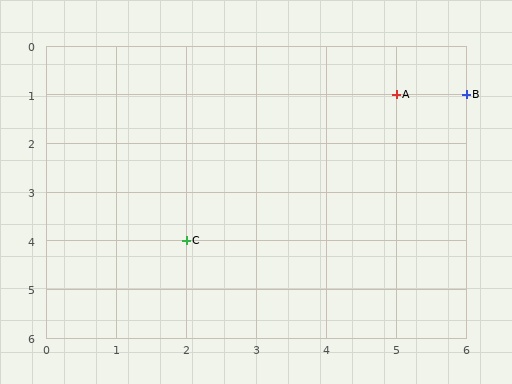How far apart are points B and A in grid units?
Points B and A are 1 column apart.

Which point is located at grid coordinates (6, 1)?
Point B is at (6, 1).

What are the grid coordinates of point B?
Point B is at grid coordinates (6, 1).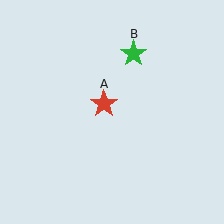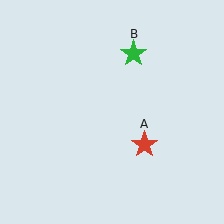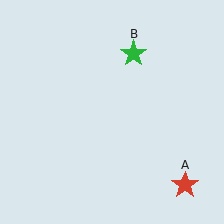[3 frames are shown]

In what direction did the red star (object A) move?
The red star (object A) moved down and to the right.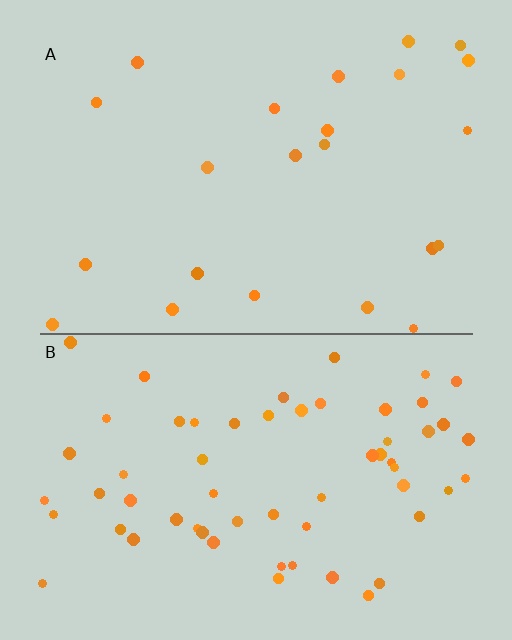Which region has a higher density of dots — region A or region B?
B (the bottom).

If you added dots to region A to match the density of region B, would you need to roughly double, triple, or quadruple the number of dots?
Approximately triple.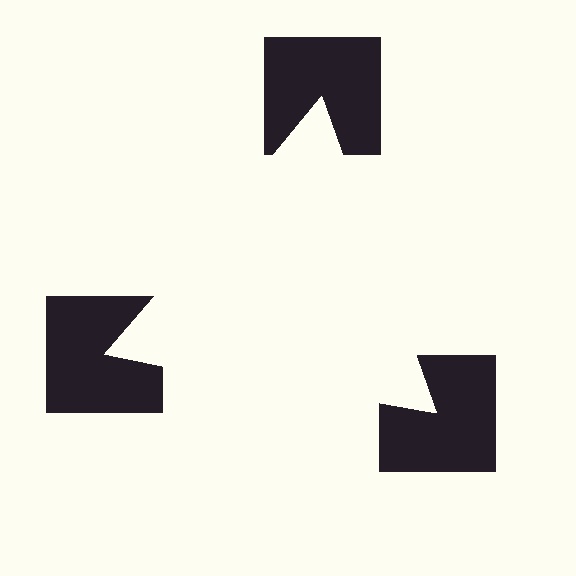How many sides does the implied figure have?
3 sides.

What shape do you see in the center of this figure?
An illusory triangle — its edges are inferred from the aligned wedge cuts in the notched squares, not physically drawn.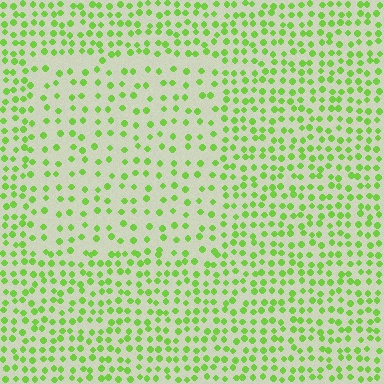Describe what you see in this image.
The image contains small lime elements arranged at two different densities. A rectangle-shaped region is visible where the elements are less densely packed than the surrounding area.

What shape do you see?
I see a rectangle.